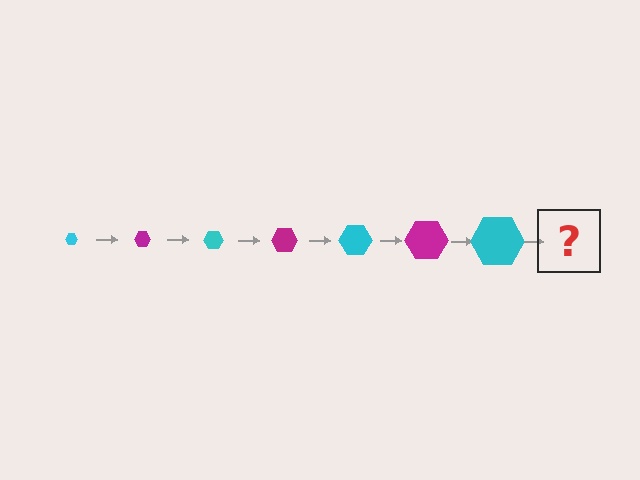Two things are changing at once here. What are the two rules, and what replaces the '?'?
The two rules are that the hexagon grows larger each step and the color cycles through cyan and magenta. The '?' should be a magenta hexagon, larger than the previous one.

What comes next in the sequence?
The next element should be a magenta hexagon, larger than the previous one.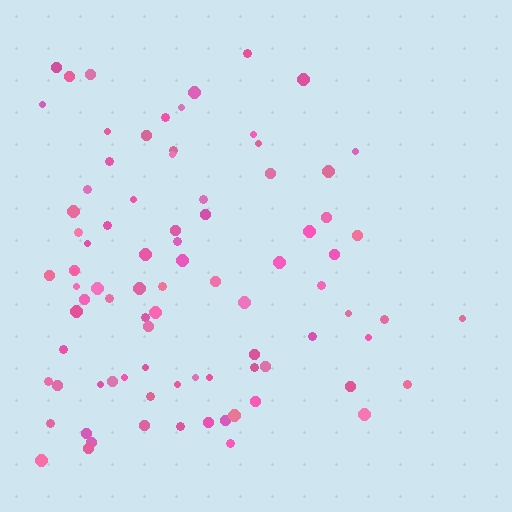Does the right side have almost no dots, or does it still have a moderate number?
Still a moderate number, just noticeably fewer than the left.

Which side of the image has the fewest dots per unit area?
The right.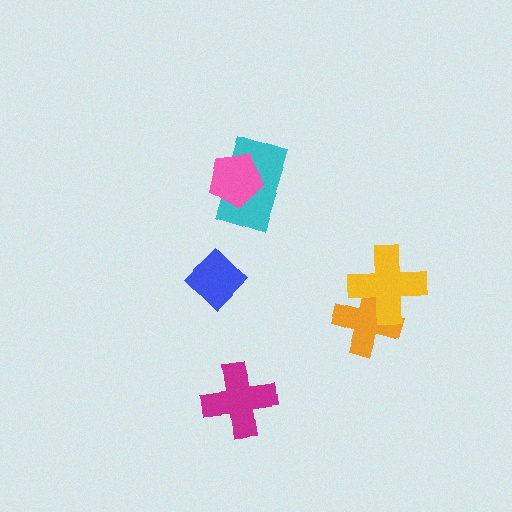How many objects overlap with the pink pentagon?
1 object overlaps with the pink pentagon.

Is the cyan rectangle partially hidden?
Yes, it is partially covered by another shape.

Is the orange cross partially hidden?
Yes, it is partially covered by another shape.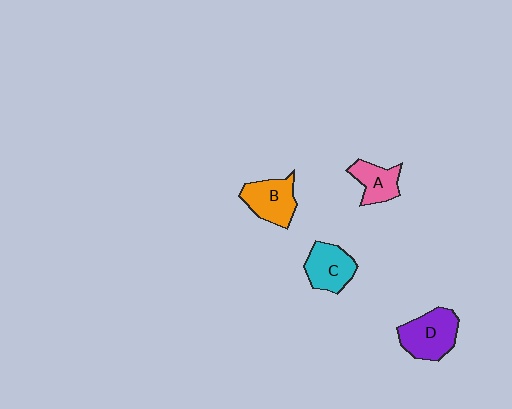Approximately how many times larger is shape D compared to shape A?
Approximately 1.5 times.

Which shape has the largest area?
Shape D (purple).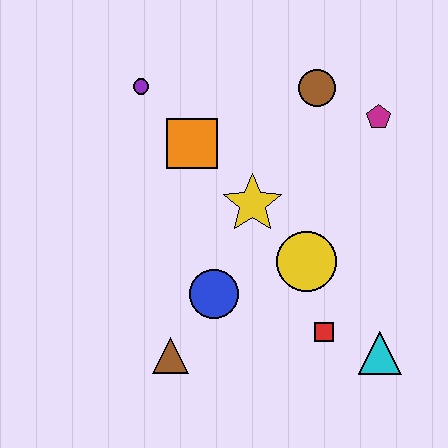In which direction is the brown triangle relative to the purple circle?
The brown triangle is below the purple circle.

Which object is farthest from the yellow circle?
The purple circle is farthest from the yellow circle.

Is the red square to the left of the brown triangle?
No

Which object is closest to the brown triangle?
The blue circle is closest to the brown triangle.